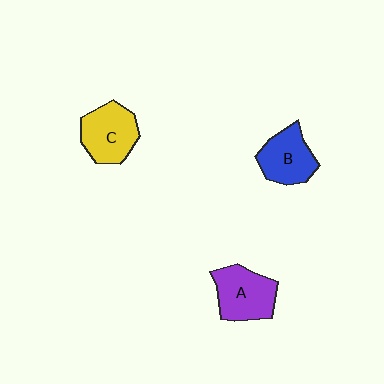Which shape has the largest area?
Shape A (purple).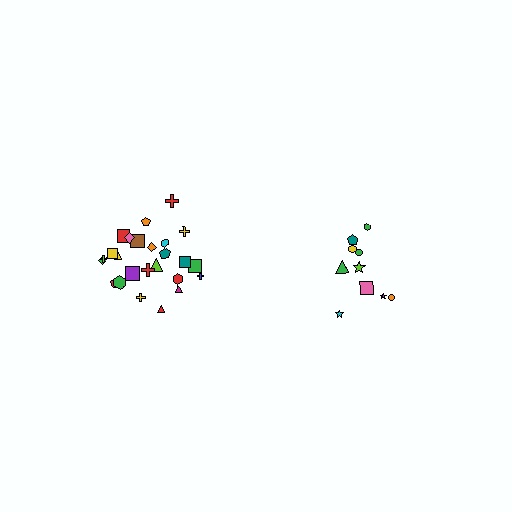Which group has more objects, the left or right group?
The left group.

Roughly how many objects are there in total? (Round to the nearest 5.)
Roughly 35 objects in total.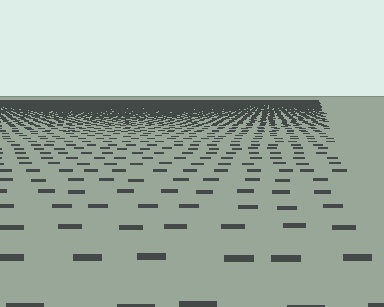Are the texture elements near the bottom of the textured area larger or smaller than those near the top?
Larger. Near the bottom, elements are closer to the viewer and appear at a bigger on-screen size.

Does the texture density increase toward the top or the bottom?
Density increases toward the top.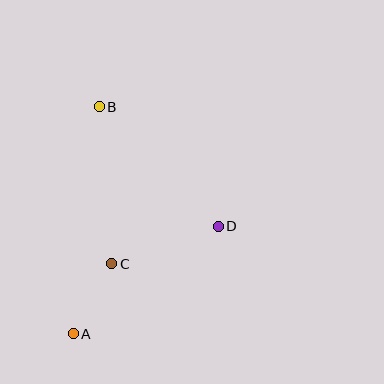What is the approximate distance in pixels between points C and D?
The distance between C and D is approximately 113 pixels.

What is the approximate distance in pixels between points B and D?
The distance between B and D is approximately 169 pixels.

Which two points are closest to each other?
Points A and C are closest to each other.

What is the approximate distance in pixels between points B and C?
The distance between B and C is approximately 157 pixels.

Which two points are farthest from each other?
Points A and B are farthest from each other.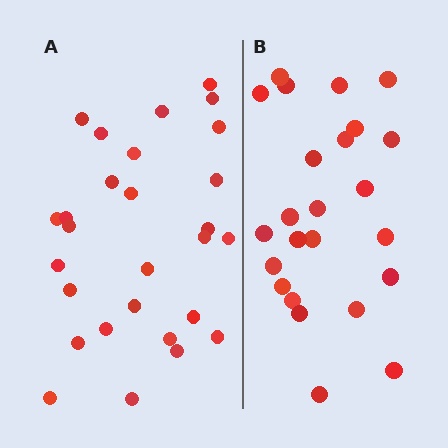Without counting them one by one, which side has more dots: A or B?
Region A (the left region) has more dots.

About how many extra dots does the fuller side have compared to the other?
Region A has about 4 more dots than region B.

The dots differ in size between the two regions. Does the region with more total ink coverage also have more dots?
No. Region B has more total ink coverage because its dots are larger, but region A actually contains more individual dots. Total area can be misleading — the number of items is what matters here.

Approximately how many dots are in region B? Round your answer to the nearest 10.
About 20 dots. (The exact count is 24, which rounds to 20.)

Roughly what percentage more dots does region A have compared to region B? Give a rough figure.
About 15% more.